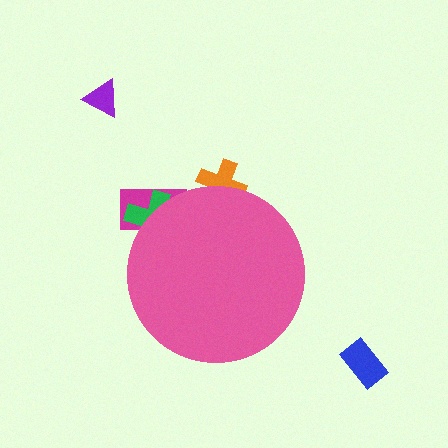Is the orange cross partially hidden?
Yes, the orange cross is partially hidden behind the pink circle.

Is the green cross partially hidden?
Yes, the green cross is partially hidden behind the pink circle.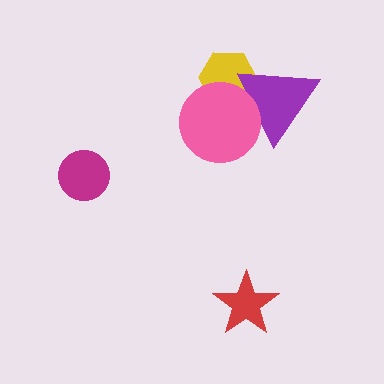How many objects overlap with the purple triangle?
2 objects overlap with the purple triangle.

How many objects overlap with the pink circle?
2 objects overlap with the pink circle.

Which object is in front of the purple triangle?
The pink circle is in front of the purple triangle.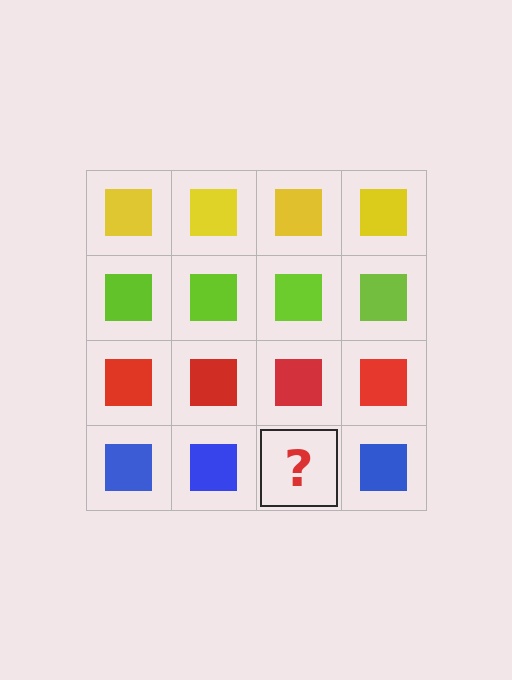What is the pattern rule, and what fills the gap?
The rule is that each row has a consistent color. The gap should be filled with a blue square.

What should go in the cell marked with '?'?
The missing cell should contain a blue square.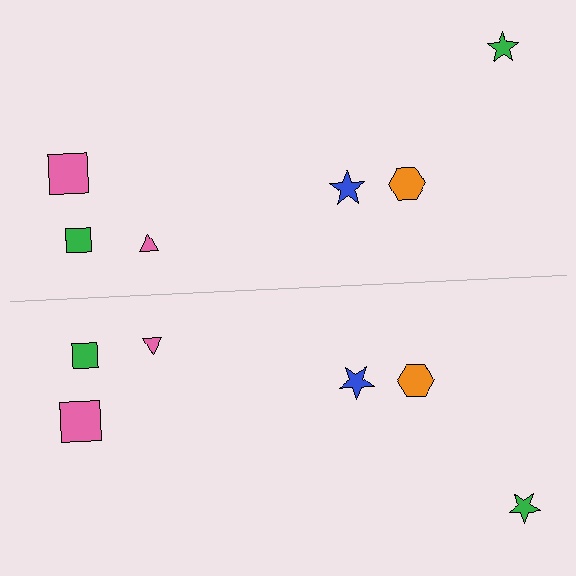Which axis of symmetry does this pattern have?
The pattern has a horizontal axis of symmetry running through the center of the image.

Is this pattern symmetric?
Yes, this pattern has bilateral (reflection) symmetry.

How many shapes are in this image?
There are 12 shapes in this image.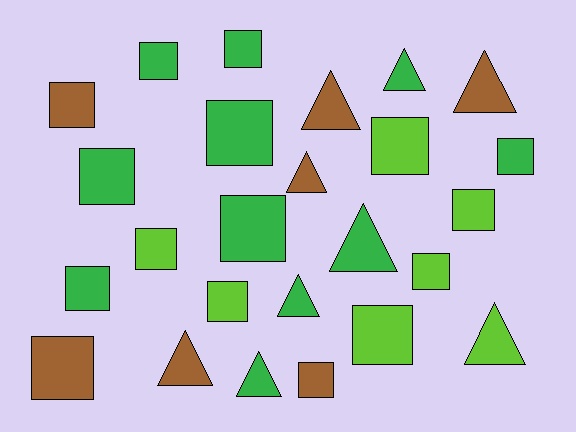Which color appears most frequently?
Green, with 11 objects.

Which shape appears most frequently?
Square, with 16 objects.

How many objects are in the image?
There are 25 objects.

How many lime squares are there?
There are 6 lime squares.